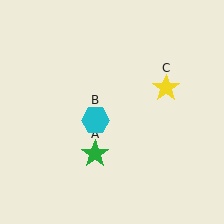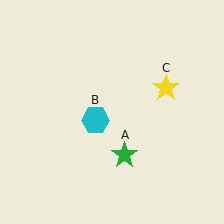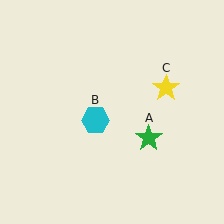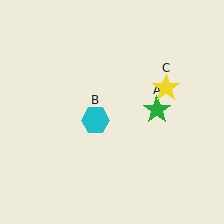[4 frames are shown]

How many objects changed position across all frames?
1 object changed position: green star (object A).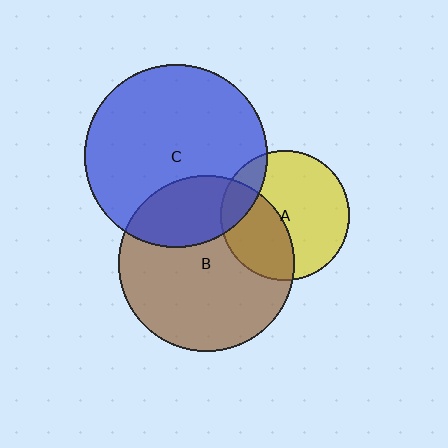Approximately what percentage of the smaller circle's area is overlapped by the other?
Approximately 15%.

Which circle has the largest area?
Circle C (blue).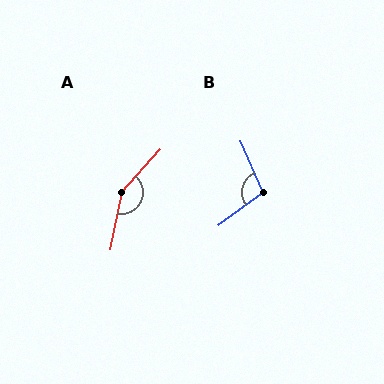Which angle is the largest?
A, at approximately 149 degrees.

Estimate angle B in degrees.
Approximately 103 degrees.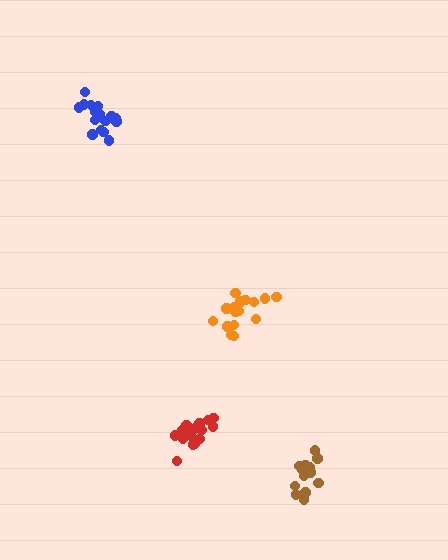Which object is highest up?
The blue cluster is topmost.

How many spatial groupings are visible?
There are 4 spatial groupings.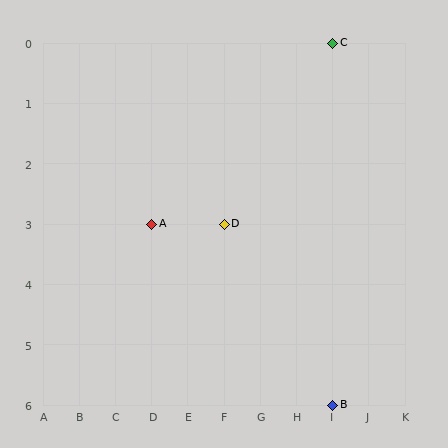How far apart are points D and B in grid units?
Points D and B are 3 columns and 3 rows apart (about 4.2 grid units diagonally).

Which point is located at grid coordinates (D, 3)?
Point A is at (D, 3).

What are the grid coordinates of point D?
Point D is at grid coordinates (F, 3).